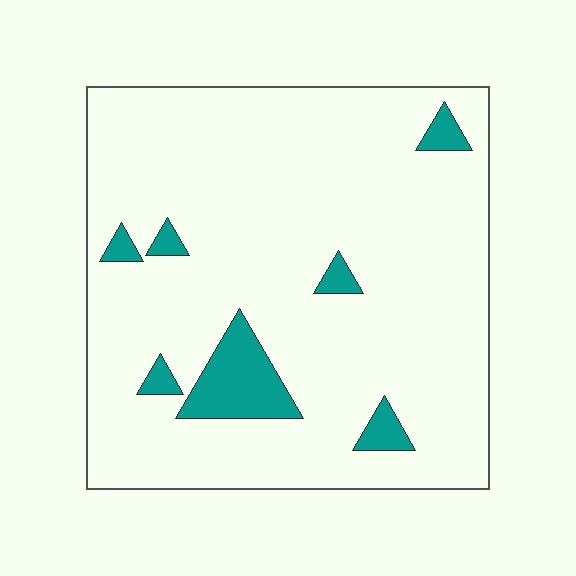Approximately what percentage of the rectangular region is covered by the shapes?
Approximately 10%.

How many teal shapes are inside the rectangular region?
7.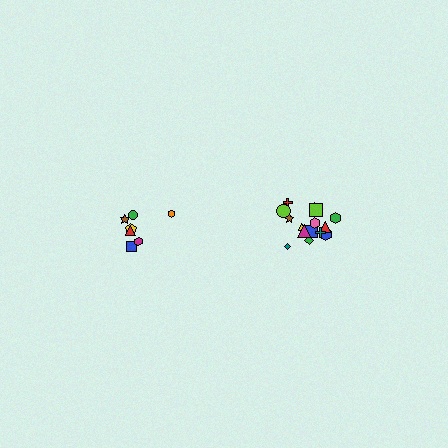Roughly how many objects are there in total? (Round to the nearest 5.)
Roughly 20 objects in total.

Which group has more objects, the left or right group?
The right group.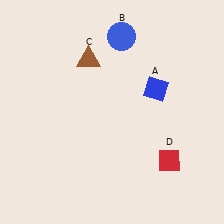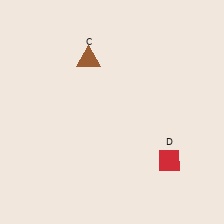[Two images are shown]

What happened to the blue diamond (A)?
The blue diamond (A) was removed in Image 2. It was in the top-right area of Image 1.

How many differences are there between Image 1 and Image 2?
There are 2 differences between the two images.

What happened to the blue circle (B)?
The blue circle (B) was removed in Image 2. It was in the top-right area of Image 1.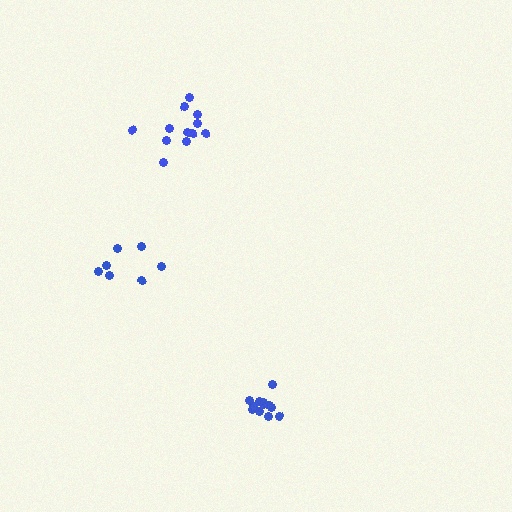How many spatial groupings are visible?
There are 3 spatial groupings.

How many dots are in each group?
Group 1: 12 dots, Group 2: 7 dots, Group 3: 12 dots (31 total).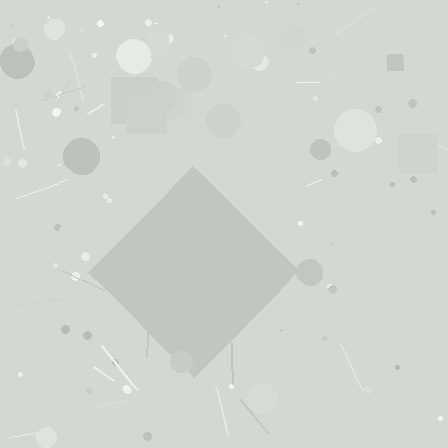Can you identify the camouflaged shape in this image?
The camouflaged shape is a diamond.